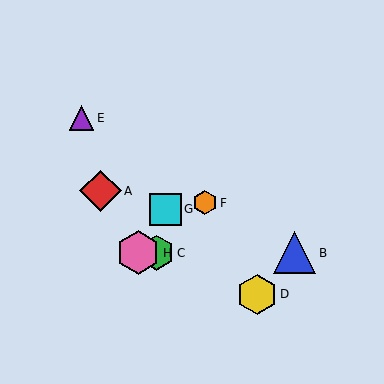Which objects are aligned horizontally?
Objects B, C, H are aligned horizontally.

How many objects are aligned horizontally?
3 objects (B, C, H) are aligned horizontally.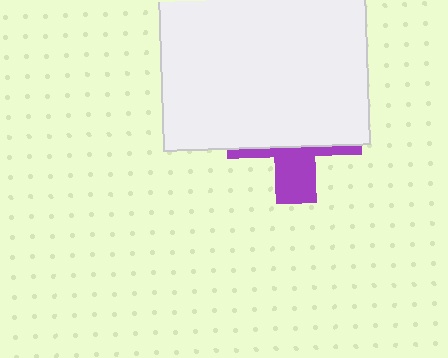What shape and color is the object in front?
The object in front is a white rectangle.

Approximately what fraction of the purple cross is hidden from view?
Roughly 66% of the purple cross is hidden behind the white rectangle.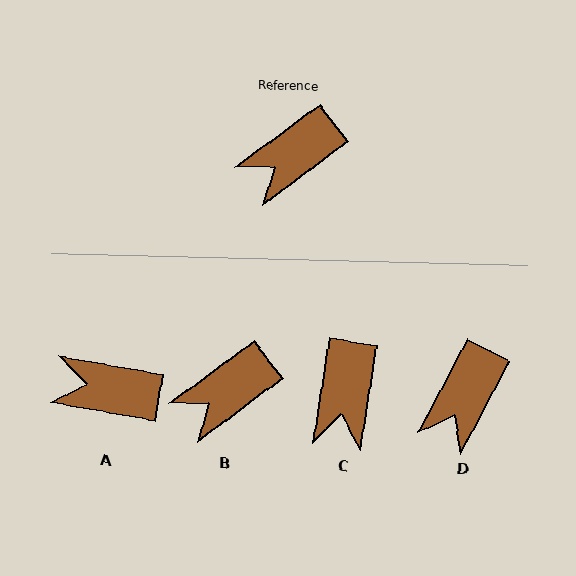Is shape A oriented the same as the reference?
No, it is off by about 47 degrees.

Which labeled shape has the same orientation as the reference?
B.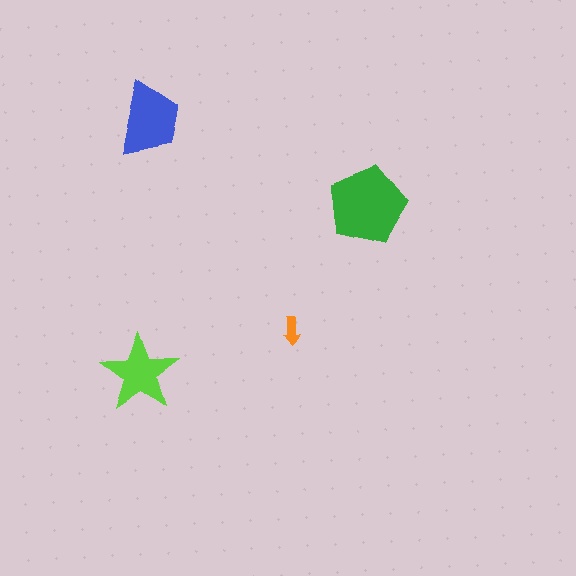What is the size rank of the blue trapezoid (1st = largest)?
2nd.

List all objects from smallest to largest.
The orange arrow, the lime star, the blue trapezoid, the green pentagon.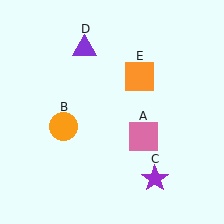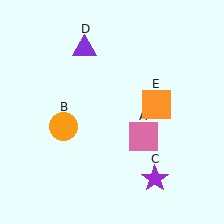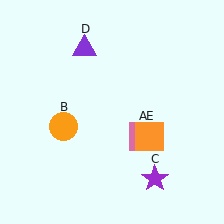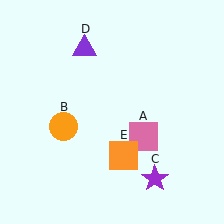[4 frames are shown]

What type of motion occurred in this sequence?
The orange square (object E) rotated clockwise around the center of the scene.